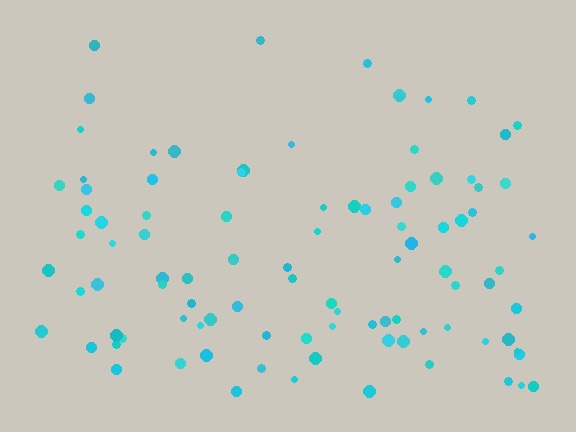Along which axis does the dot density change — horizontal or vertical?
Vertical.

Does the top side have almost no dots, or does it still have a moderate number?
Still a moderate number, just noticeably fewer than the bottom.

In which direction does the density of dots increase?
From top to bottom, with the bottom side densest.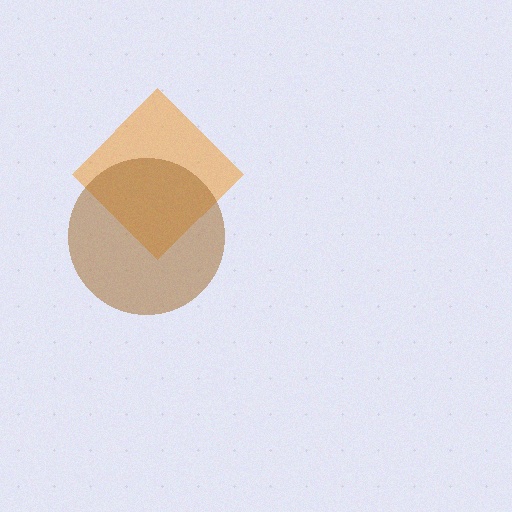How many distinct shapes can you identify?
There are 2 distinct shapes: an orange diamond, a brown circle.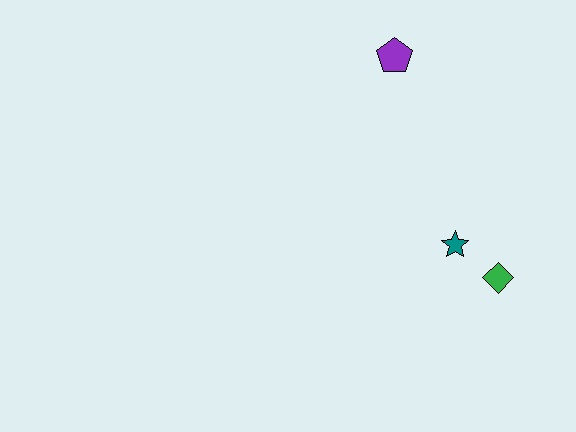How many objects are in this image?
There are 3 objects.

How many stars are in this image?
There is 1 star.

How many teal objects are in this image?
There is 1 teal object.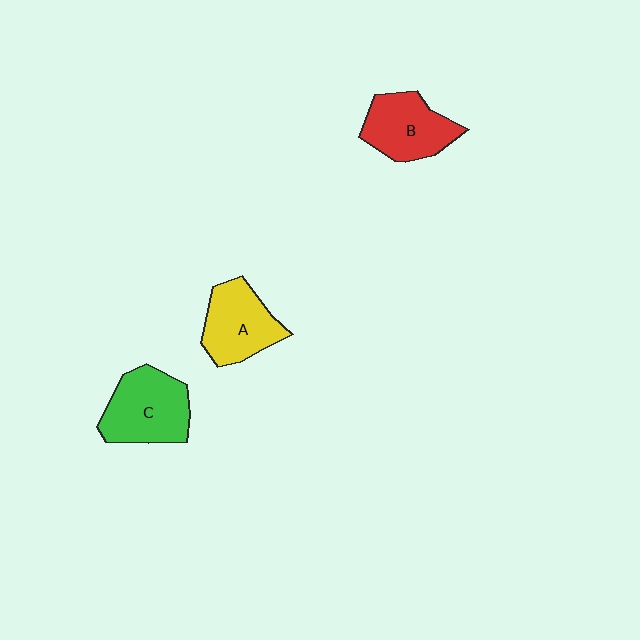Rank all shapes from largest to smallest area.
From largest to smallest: C (green), B (red), A (yellow).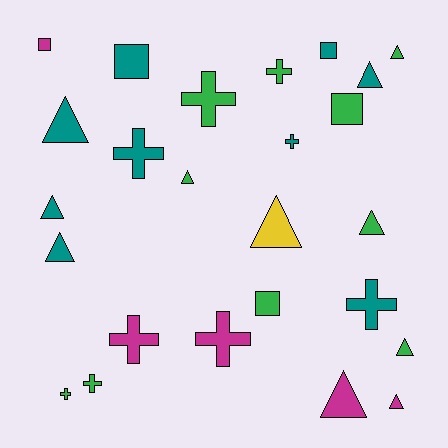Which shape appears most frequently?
Triangle, with 11 objects.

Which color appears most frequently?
Green, with 10 objects.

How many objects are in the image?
There are 25 objects.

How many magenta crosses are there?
There are 2 magenta crosses.